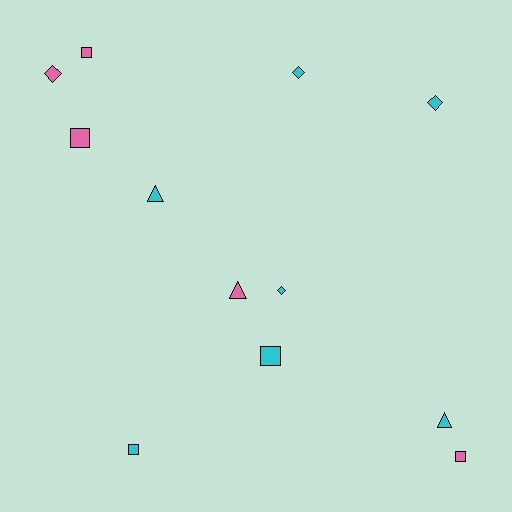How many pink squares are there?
There are 3 pink squares.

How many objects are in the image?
There are 12 objects.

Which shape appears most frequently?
Square, with 5 objects.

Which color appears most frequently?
Cyan, with 7 objects.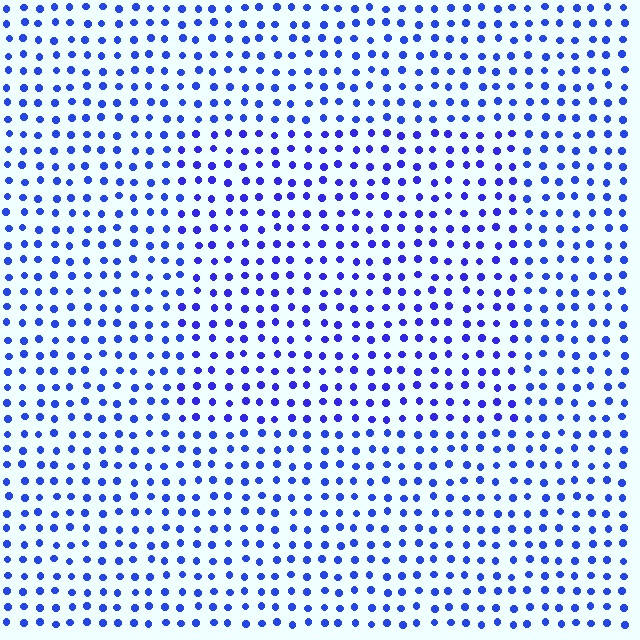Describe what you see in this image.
The image is filled with small blue elements in a uniform arrangement. A rectangle-shaped region is visible where the elements are tinted to a slightly different hue, forming a subtle color boundary.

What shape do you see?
I see a rectangle.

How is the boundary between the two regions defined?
The boundary is defined purely by a slight shift in hue (about 15 degrees). Spacing, size, and orientation are identical on both sides.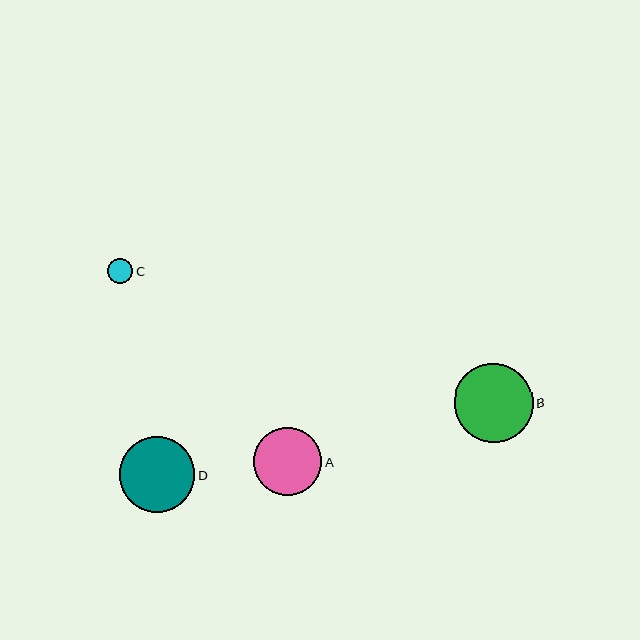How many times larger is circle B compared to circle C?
Circle B is approximately 3.1 times the size of circle C.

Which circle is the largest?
Circle B is the largest with a size of approximately 79 pixels.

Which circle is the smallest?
Circle C is the smallest with a size of approximately 25 pixels.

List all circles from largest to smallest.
From largest to smallest: B, D, A, C.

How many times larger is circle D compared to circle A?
Circle D is approximately 1.1 times the size of circle A.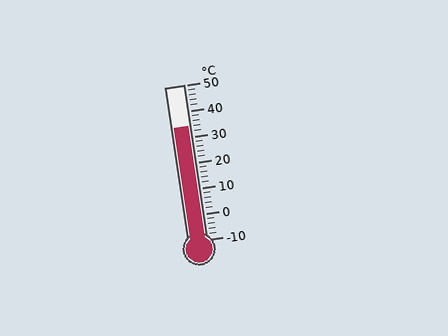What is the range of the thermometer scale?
The thermometer scale ranges from -10°C to 50°C.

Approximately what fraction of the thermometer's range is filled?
The thermometer is filled to approximately 75% of its range.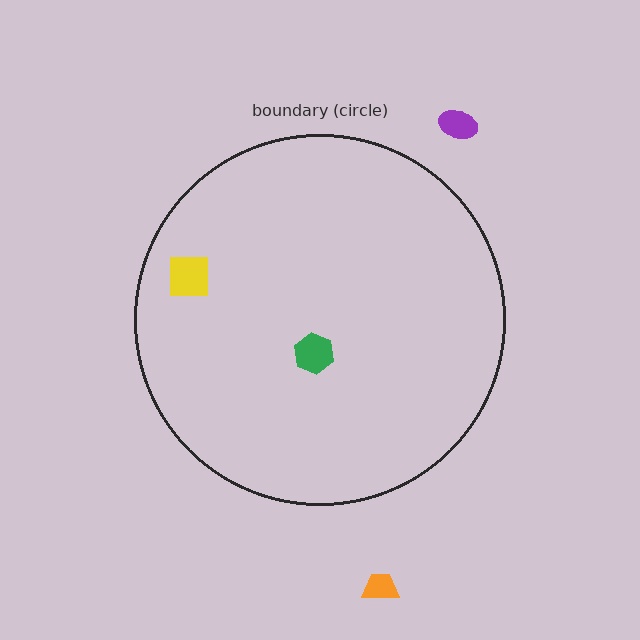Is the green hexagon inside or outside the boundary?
Inside.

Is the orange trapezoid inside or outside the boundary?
Outside.